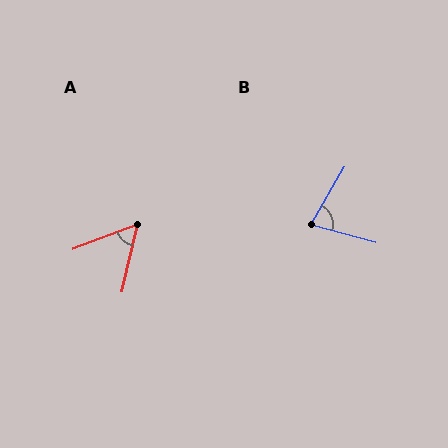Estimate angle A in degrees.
Approximately 57 degrees.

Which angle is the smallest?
A, at approximately 57 degrees.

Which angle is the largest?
B, at approximately 75 degrees.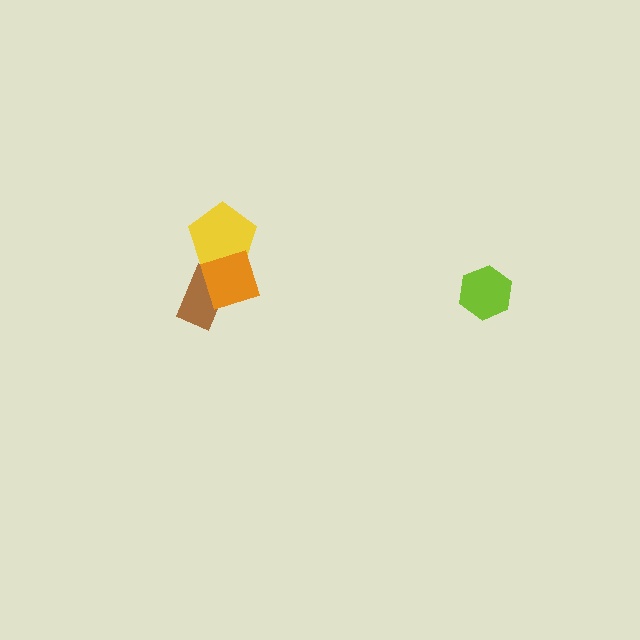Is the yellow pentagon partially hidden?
Yes, it is partially covered by another shape.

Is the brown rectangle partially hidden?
Yes, it is partially covered by another shape.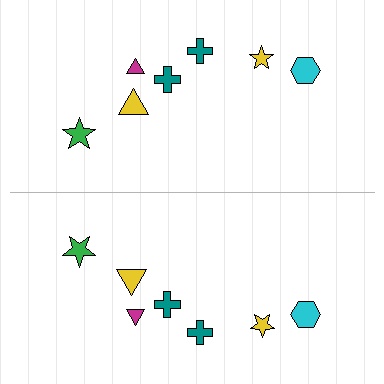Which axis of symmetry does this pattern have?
The pattern has a horizontal axis of symmetry running through the center of the image.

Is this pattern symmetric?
Yes, this pattern has bilateral (reflection) symmetry.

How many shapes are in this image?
There are 14 shapes in this image.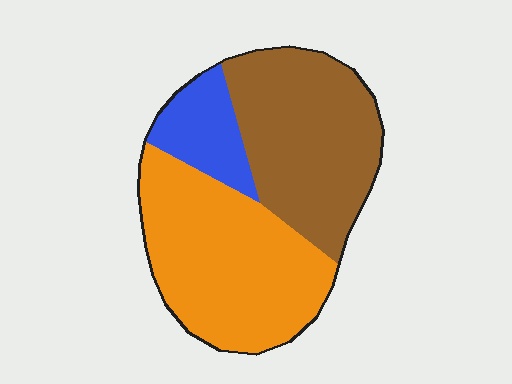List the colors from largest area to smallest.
From largest to smallest: orange, brown, blue.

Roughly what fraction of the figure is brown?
Brown takes up about two fifths (2/5) of the figure.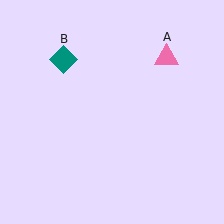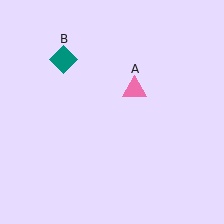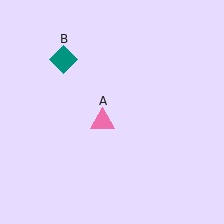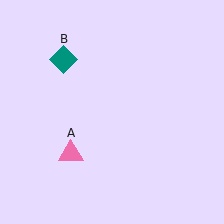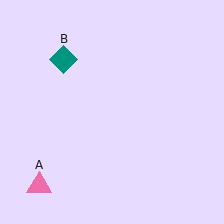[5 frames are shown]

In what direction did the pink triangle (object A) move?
The pink triangle (object A) moved down and to the left.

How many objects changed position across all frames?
1 object changed position: pink triangle (object A).